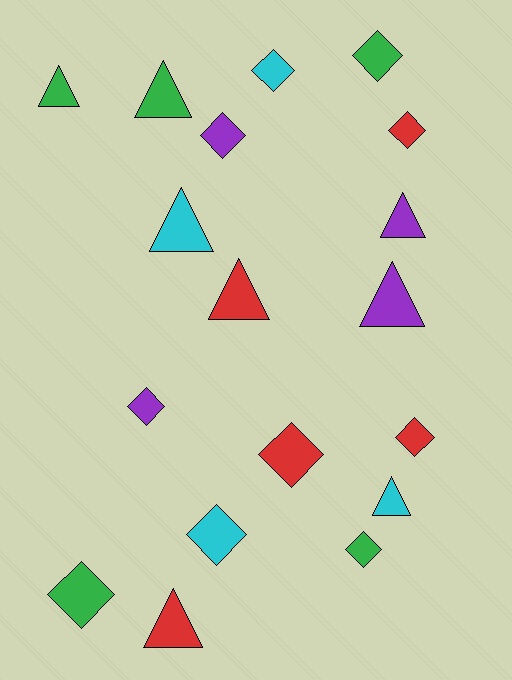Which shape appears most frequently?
Diamond, with 10 objects.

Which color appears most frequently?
Green, with 5 objects.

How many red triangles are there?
There are 2 red triangles.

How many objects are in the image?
There are 18 objects.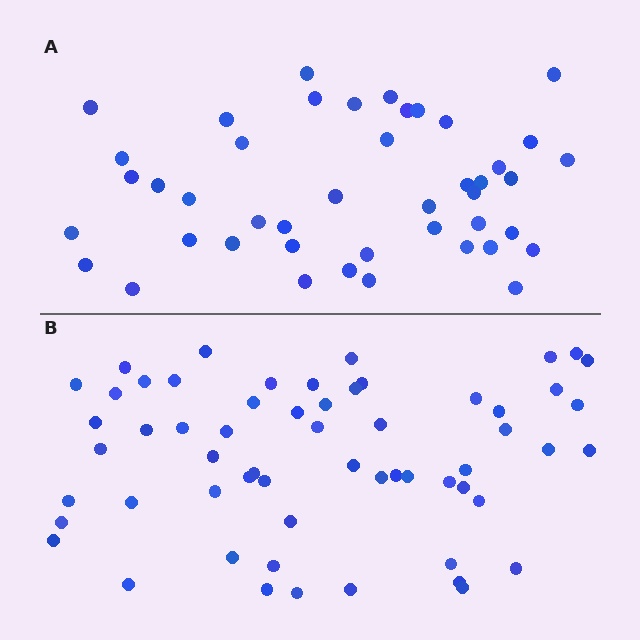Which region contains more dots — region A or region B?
Region B (the bottom region) has more dots.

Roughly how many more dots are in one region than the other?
Region B has approximately 15 more dots than region A.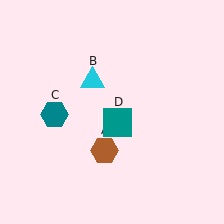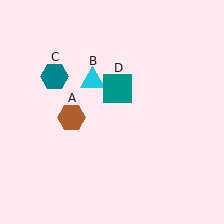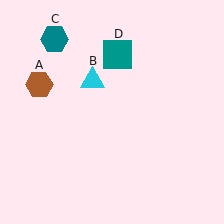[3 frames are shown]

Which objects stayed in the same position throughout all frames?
Cyan triangle (object B) remained stationary.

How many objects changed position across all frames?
3 objects changed position: brown hexagon (object A), teal hexagon (object C), teal square (object D).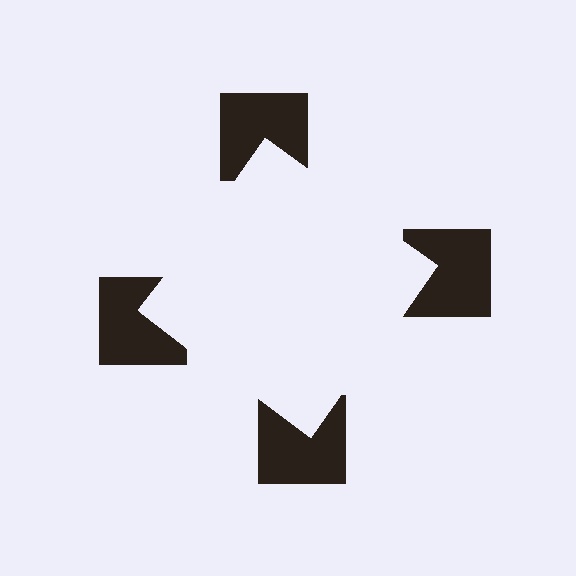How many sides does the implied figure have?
4 sides.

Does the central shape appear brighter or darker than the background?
It typically appears slightly brighter than the background, even though no actual brightness change is drawn.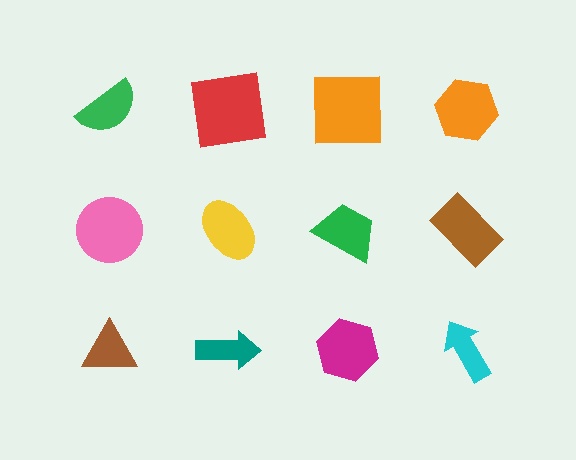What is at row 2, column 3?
A green trapezoid.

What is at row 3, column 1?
A brown triangle.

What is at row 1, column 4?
An orange hexagon.